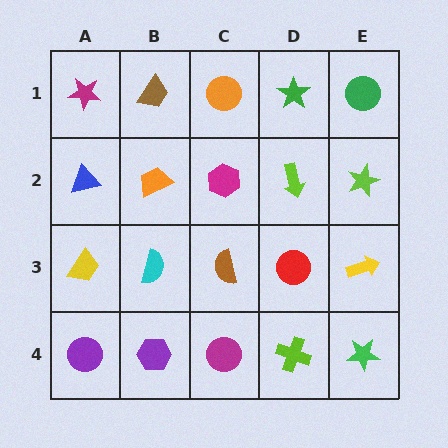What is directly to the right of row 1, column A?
A brown trapezoid.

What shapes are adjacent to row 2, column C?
An orange circle (row 1, column C), a brown semicircle (row 3, column C), an orange trapezoid (row 2, column B), a lime arrow (row 2, column D).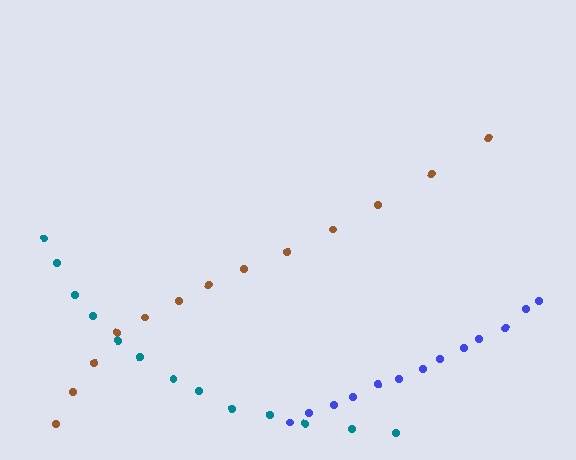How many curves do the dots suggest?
There are 3 distinct paths.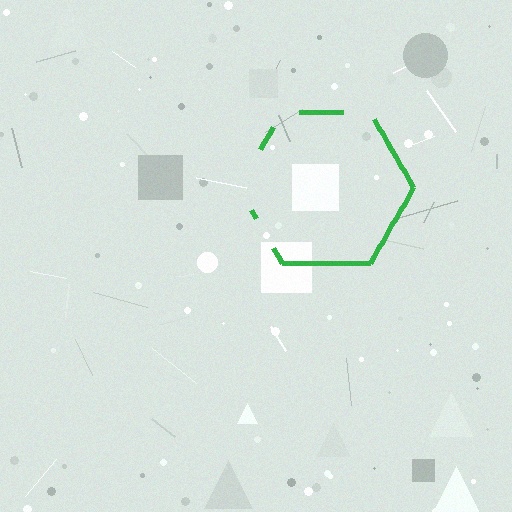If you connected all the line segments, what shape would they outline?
They would outline a hexagon.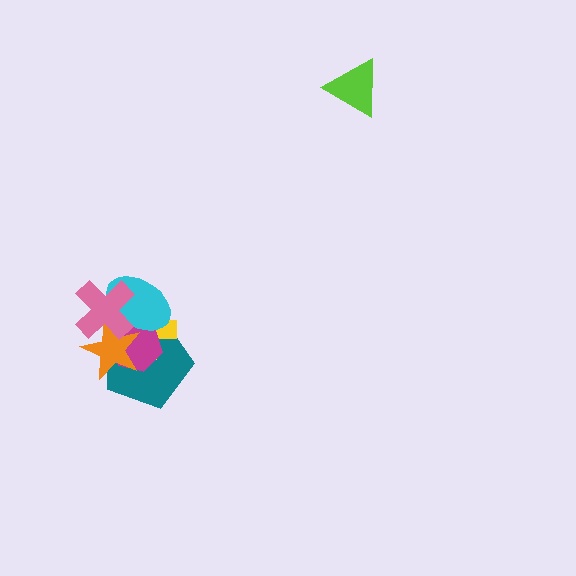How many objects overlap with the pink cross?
5 objects overlap with the pink cross.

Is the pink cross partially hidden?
No, no other shape covers it.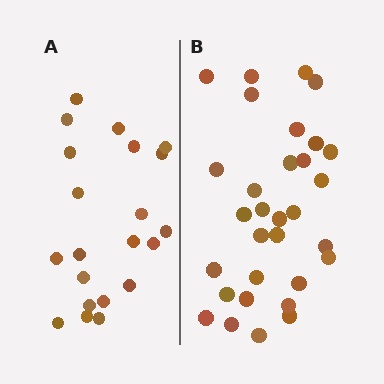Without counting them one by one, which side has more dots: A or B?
Region B (the right region) has more dots.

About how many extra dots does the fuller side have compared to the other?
Region B has roughly 10 or so more dots than region A.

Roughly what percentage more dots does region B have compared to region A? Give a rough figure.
About 50% more.